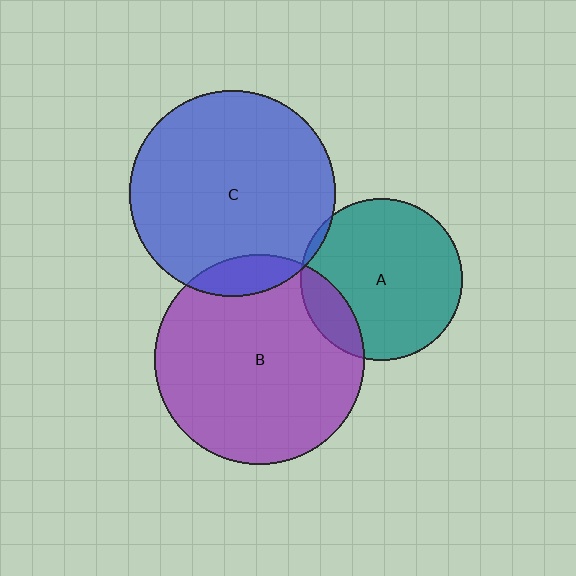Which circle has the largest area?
Circle B (purple).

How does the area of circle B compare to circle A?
Approximately 1.7 times.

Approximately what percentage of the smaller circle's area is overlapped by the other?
Approximately 10%.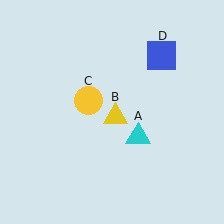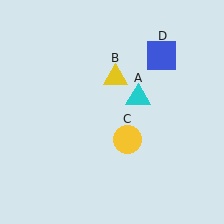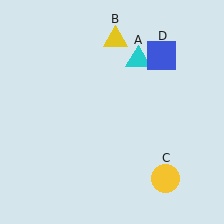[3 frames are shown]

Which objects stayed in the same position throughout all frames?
Blue square (object D) remained stationary.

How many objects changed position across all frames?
3 objects changed position: cyan triangle (object A), yellow triangle (object B), yellow circle (object C).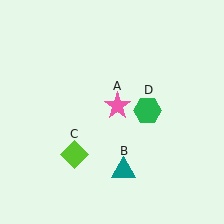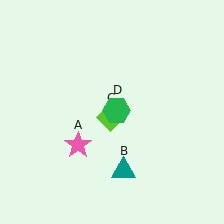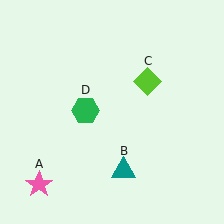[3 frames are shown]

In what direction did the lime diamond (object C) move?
The lime diamond (object C) moved up and to the right.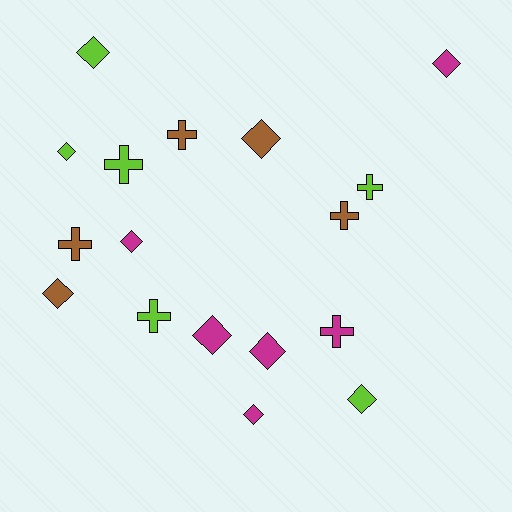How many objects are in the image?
There are 17 objects.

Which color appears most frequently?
Lime, with 6 objects.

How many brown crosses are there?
There are 3 brown crosses.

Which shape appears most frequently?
Diamond, with 10 objects.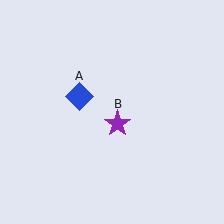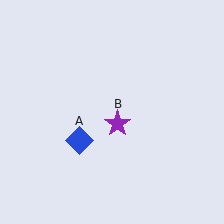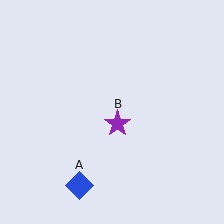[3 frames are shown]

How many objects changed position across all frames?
1 object changed position: blue diamond (object A).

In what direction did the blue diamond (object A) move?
The blue diamond (object A) moved down.